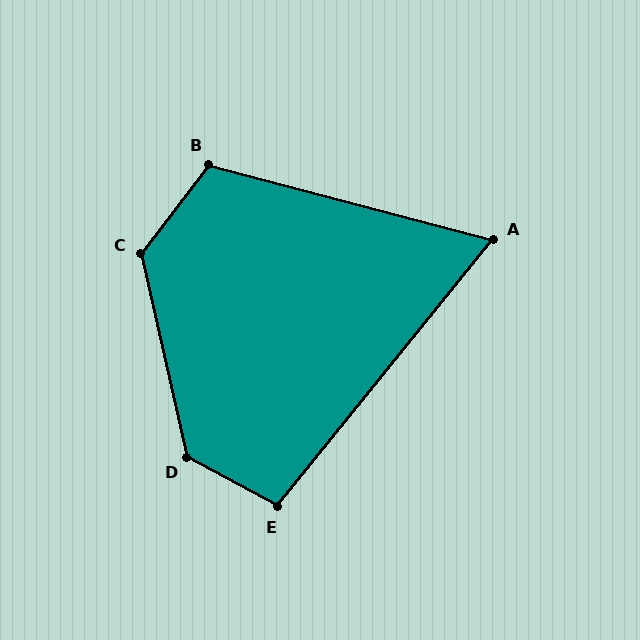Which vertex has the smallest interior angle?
A, at approximately 66 degrees.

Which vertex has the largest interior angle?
D, at approximately 131 degrees.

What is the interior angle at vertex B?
Approximately 113 degrees (obtuse).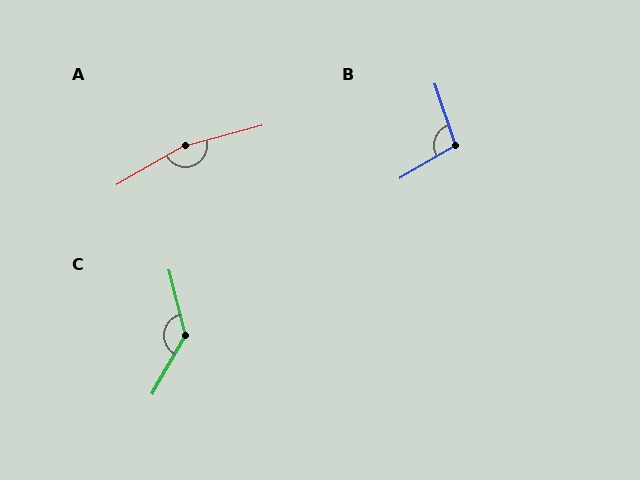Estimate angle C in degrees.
Approximately 136 degrees.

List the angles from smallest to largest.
B (102°), C (136°), A (165°).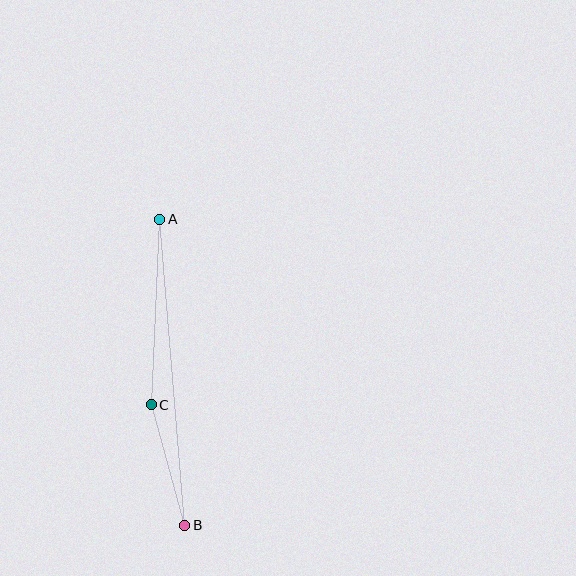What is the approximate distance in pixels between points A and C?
The distance between A and C is approximately 186 pixels.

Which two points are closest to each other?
Points B and C are closest to each other.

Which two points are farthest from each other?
Points A and B are farthest from each other.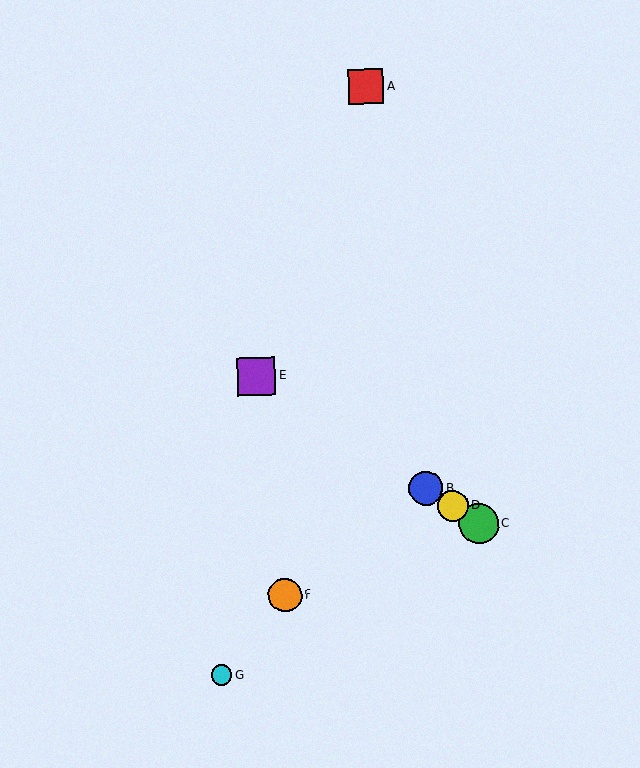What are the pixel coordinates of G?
Object G is at (221, 675).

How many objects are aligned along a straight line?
4 objects (B, C, D, E) are aligned along a straight line.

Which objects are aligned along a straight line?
Objects B, C, D, E are aligned along a straight line.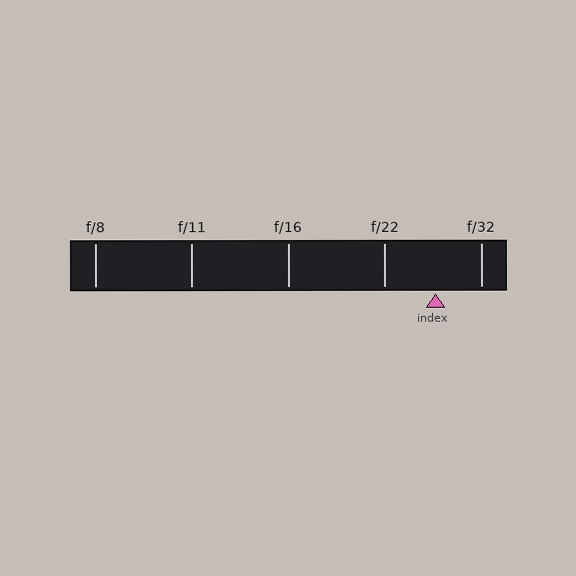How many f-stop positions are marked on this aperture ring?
There are 5 f-stop positions marked.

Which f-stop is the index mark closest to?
The index mark is closest to f/32.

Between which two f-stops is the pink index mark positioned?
The index mark is between f/22 and f/32.